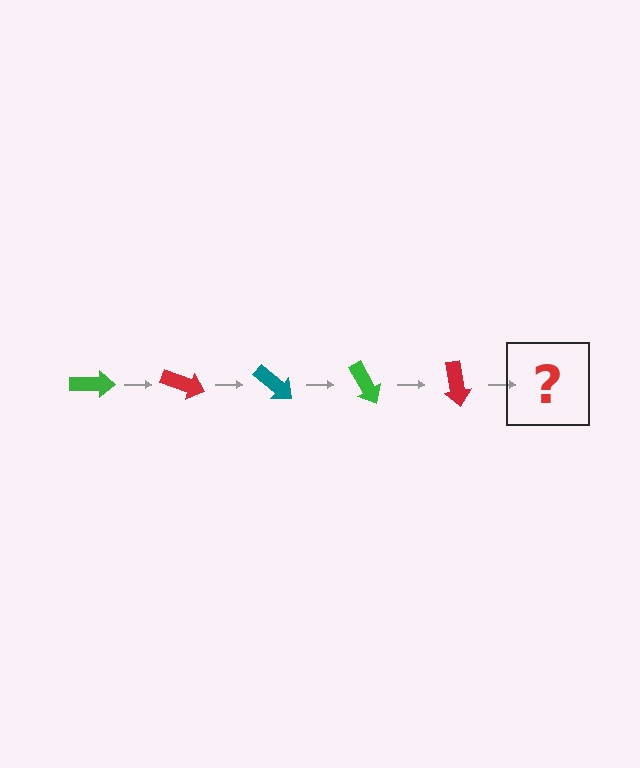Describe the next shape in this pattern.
It should be a teal arrow, rotated 100 degrees from the start.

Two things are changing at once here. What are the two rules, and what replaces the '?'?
The two rules are that it rotates 20 degrees each step and the color cycles through green, red, and teal. The '?' should be a teal arrow, rotated 100 degrees from the start.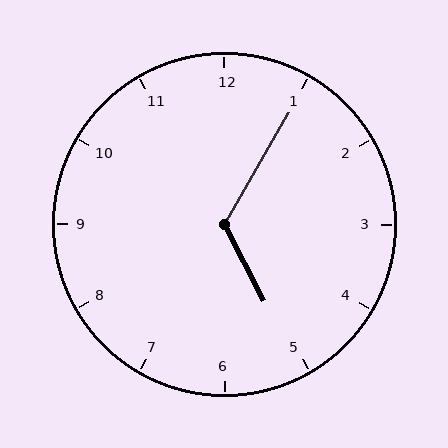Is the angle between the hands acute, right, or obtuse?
It is obtuse.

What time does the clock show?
5:05.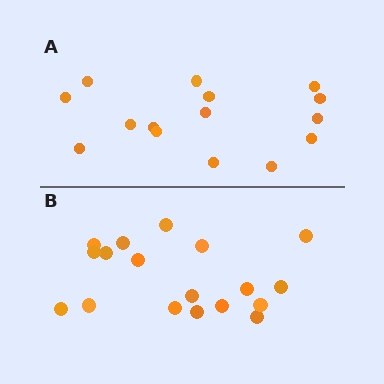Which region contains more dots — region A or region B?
Region B (the bottom region) has more dots.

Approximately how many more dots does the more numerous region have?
Region B has just a few more — roughly 2 or 3 more dots than region A.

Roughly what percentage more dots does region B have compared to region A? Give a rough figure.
About 20% more.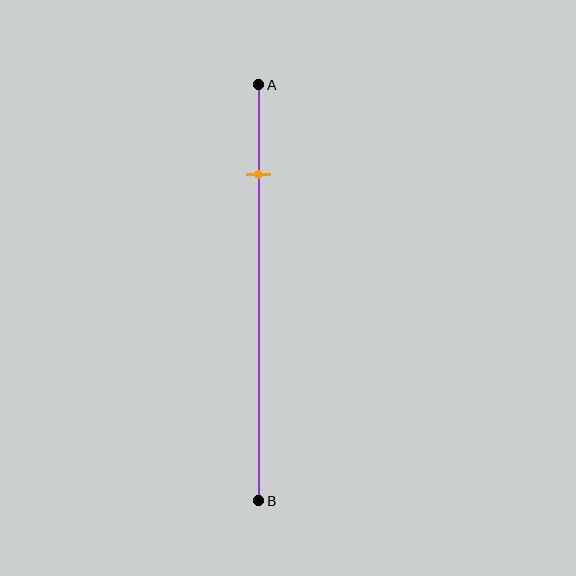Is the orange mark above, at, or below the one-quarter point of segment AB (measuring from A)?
The orange mark is above the one-quarter point of segment AB.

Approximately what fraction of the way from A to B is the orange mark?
The orange mark is approximately 20% of the way from A to B.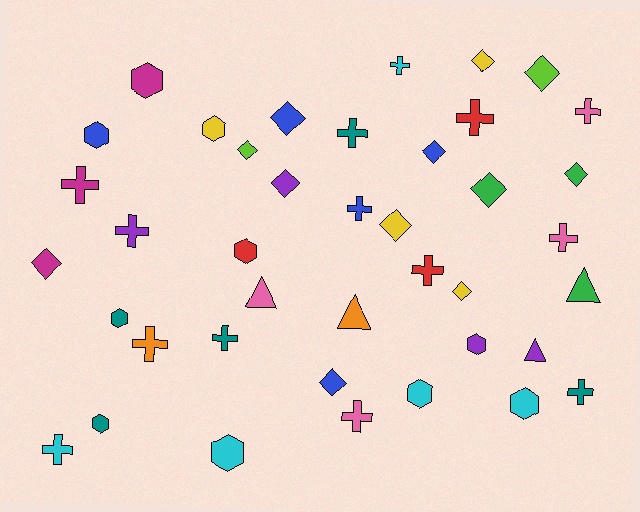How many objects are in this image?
There are 40 objects.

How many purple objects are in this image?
There are 4 purple objects.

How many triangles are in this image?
There are 4 triangles.